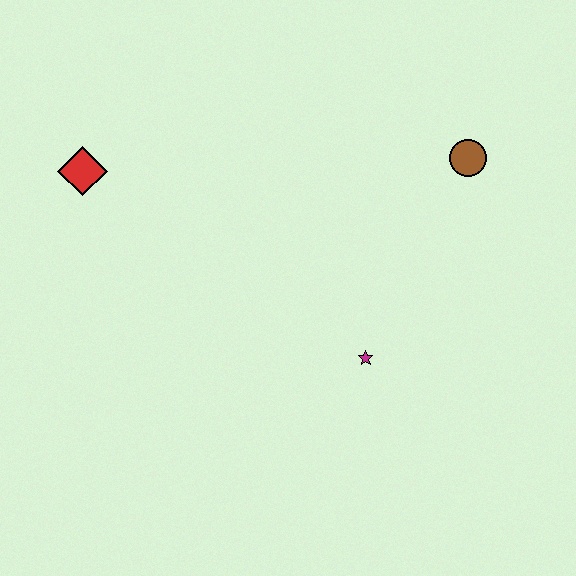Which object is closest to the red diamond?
The magenta star is closest to the red diamond.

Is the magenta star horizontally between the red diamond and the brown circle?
Yes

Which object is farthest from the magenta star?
The red diamond is farthest from the magenta star.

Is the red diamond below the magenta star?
No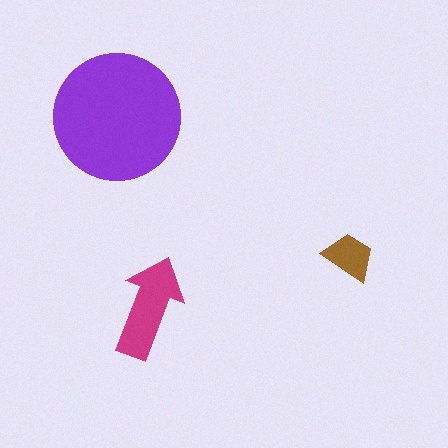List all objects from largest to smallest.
The purple circle, the magenta arrow, the brown trapezoid.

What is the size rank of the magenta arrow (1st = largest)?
2nd.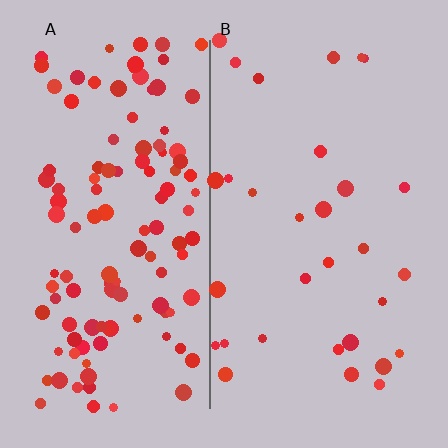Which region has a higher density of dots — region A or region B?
A (the left).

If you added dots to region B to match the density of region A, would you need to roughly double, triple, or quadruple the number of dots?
Approximately quadruple.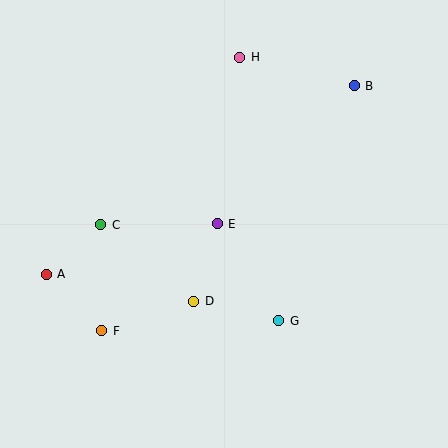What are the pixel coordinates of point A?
Point A is at (46, 274).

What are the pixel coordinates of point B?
Point B is at (354, 86).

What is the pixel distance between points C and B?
The distance between C and B is 289 pixels.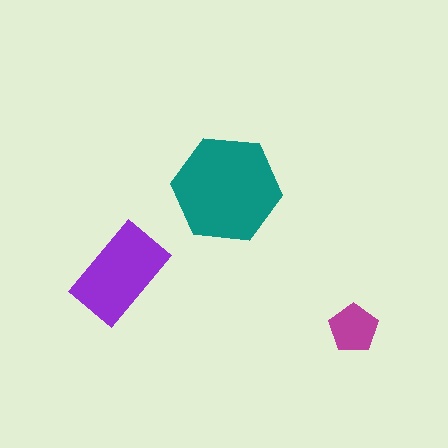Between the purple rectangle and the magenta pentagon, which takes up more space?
The purple rectangle.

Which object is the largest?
The teal hexagon.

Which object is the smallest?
The magenta pentagon.